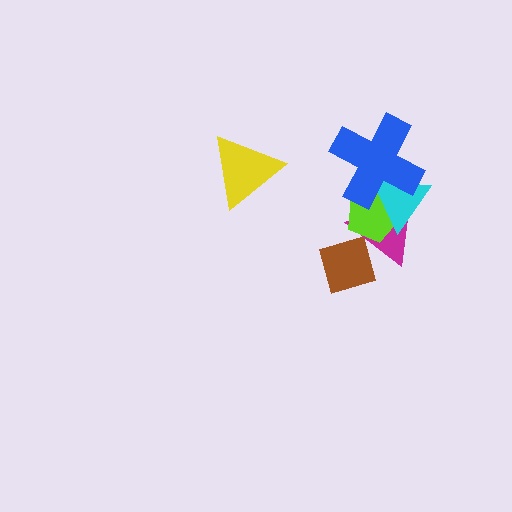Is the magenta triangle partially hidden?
Yes, it is partially covered by another shape.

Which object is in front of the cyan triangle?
The blue cross is in front of the cyan triangle.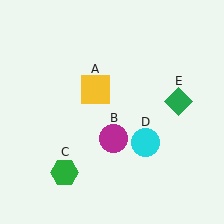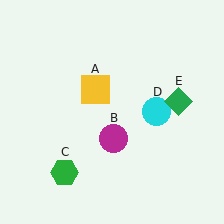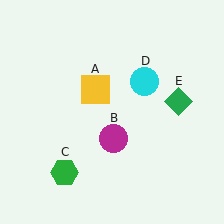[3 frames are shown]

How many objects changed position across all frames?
1 object changed position: cyan circle (object D).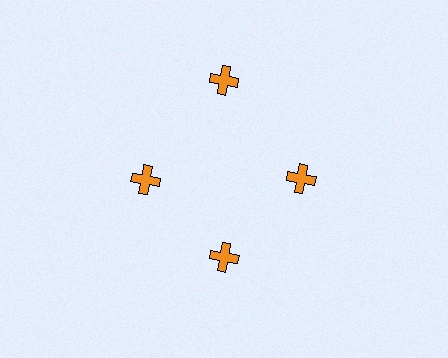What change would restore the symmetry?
The symmetry would be restored by moving it inward, back onto the ring so that all 4 crosses sit at equal angles and equal distance from the center.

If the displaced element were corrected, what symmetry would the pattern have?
It would have 4-fold rotational symmetry — the pattern would map onto itself every 90 degrees.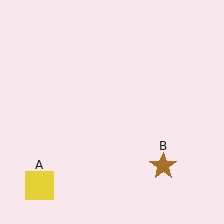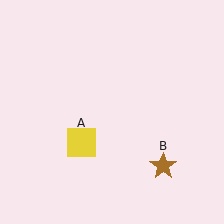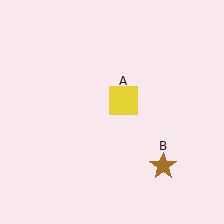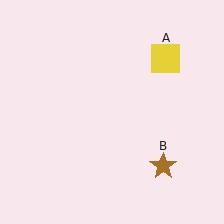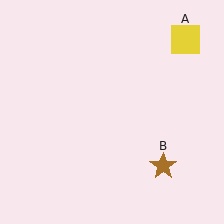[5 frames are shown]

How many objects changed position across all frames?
1 object changed position: yellow square (object A).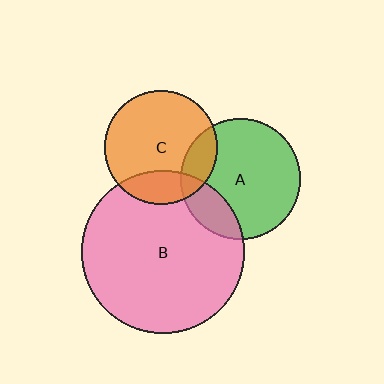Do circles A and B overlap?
Yes.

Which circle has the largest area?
Circle B (pink).